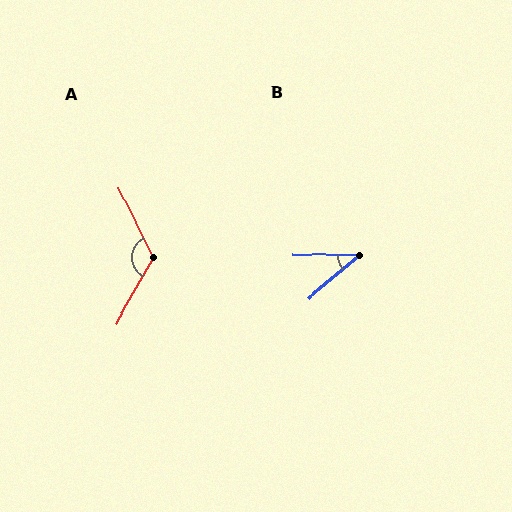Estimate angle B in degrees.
Approximately 41 degrees.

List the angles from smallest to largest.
B (41°), A (125°).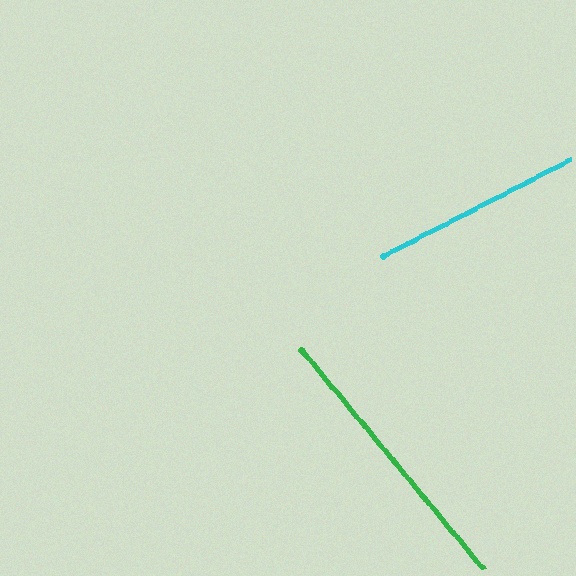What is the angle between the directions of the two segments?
Approximately 77 degrees.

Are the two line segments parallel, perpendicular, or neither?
Neither parallel nor perpendicular — they differ by about 77°.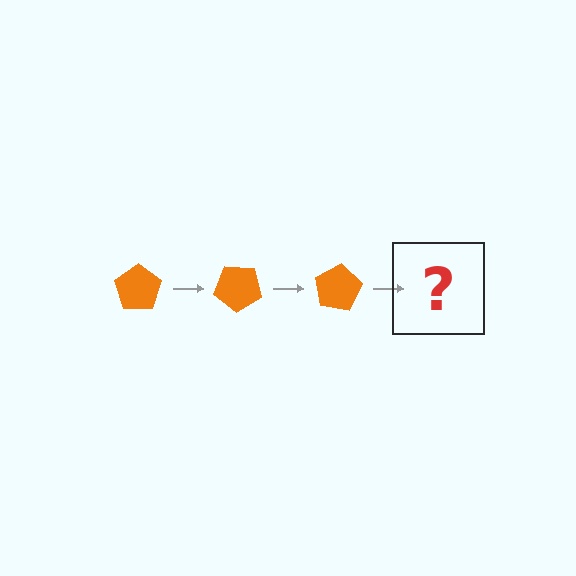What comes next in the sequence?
The next element should be an orange pentagon rotated 120 degrees.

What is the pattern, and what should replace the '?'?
The pattern is that the pentagon rotates 40 degrees each step. The '?' should be an orange pentagon rotated 120 degrees.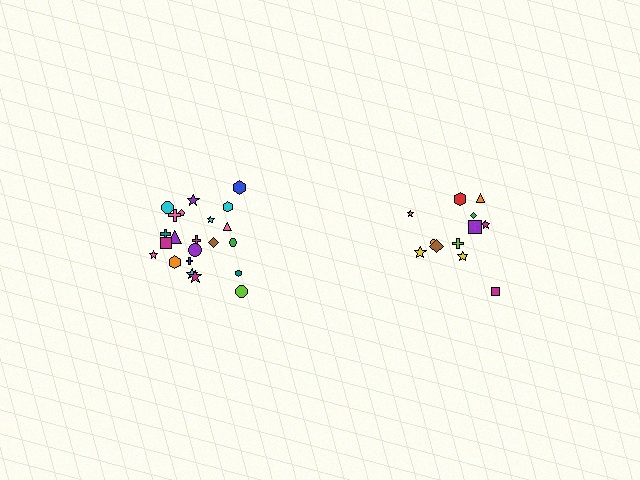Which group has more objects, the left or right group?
The left group.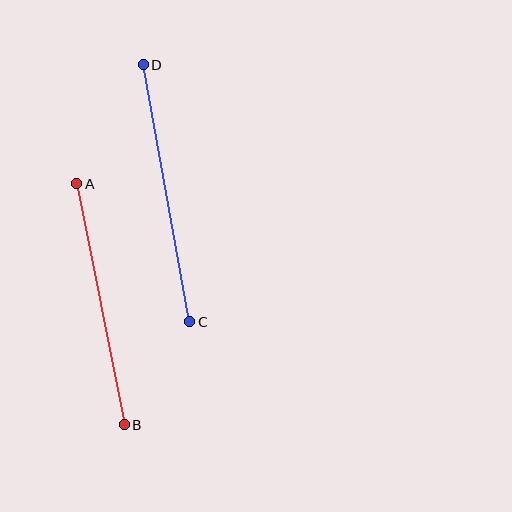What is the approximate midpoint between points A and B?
The midpoint is at approximately (101, 304) pixels.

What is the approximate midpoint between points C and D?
The midpoint is at approximately (167, 193) pixels.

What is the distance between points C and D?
The distance is approximately 261 pixels.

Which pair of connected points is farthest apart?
Points C and D are farthest apart.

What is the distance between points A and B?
The distance is approximately 245 pixels.